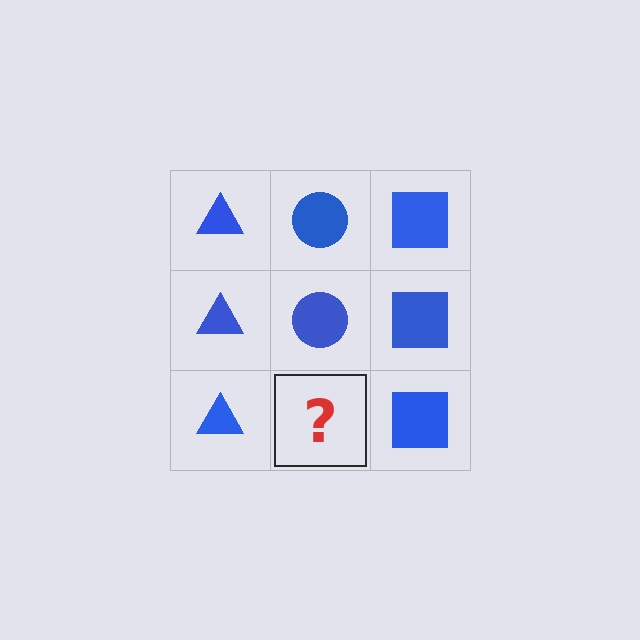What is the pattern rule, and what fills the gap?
The rule is that each column has a consistent shape. The gap should be filled with a blue circle.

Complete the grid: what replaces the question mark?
The question mark should be replaced with a blue circle.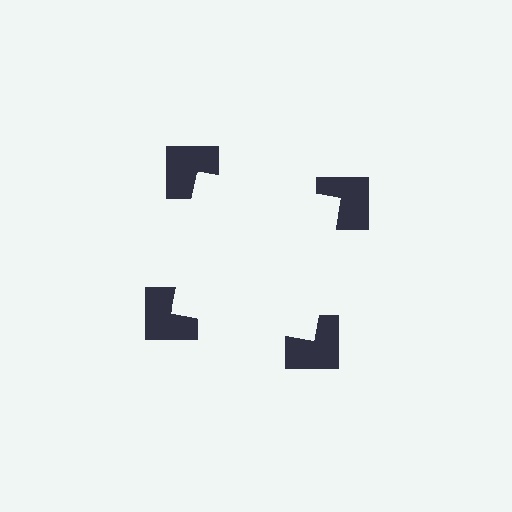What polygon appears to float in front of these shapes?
An illusory square — its edges are inferred from the aligned wedge cuts in the notched squares, not physically drawn.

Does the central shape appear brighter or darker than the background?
It typically appears slightly brighter than the background, even though no actual brightness change is drawn.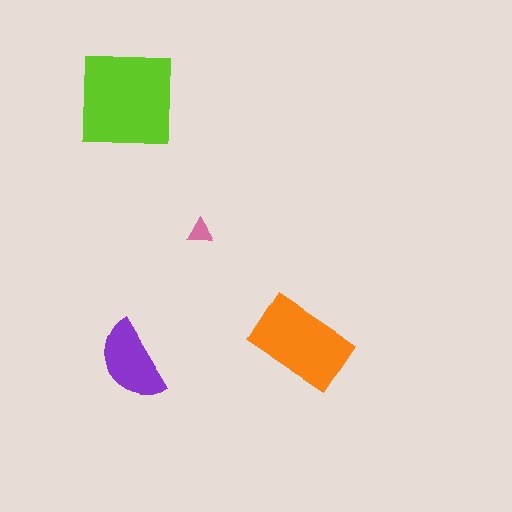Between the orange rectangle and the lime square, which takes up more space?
The lime square.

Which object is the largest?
The lime square.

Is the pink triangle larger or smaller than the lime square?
Smaller.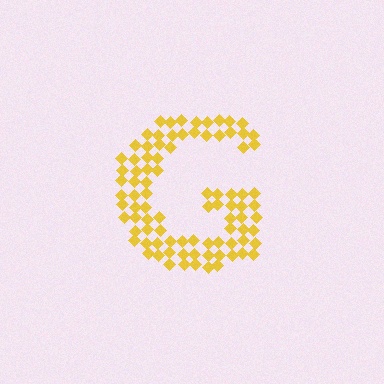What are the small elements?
The small elements are diamonds.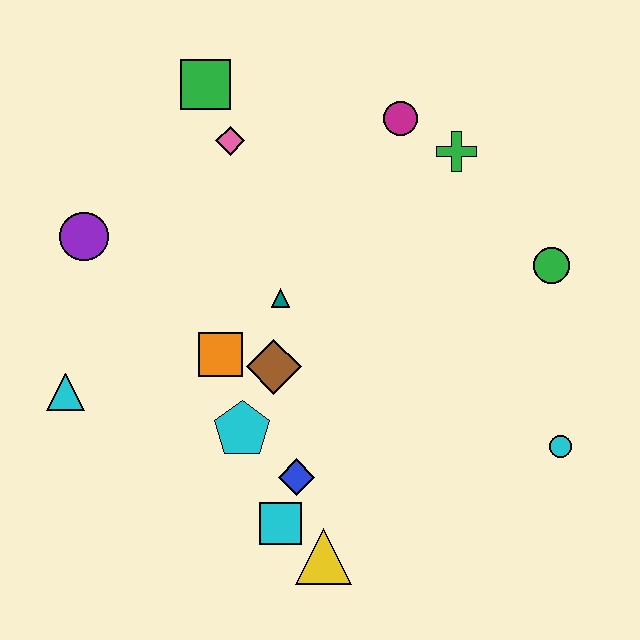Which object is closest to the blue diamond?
The cyan square is closest to the blue diamond.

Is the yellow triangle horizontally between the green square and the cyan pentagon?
No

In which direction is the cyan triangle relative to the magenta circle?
The cyan triangle is to the left of the magenta circle.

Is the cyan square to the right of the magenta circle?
No